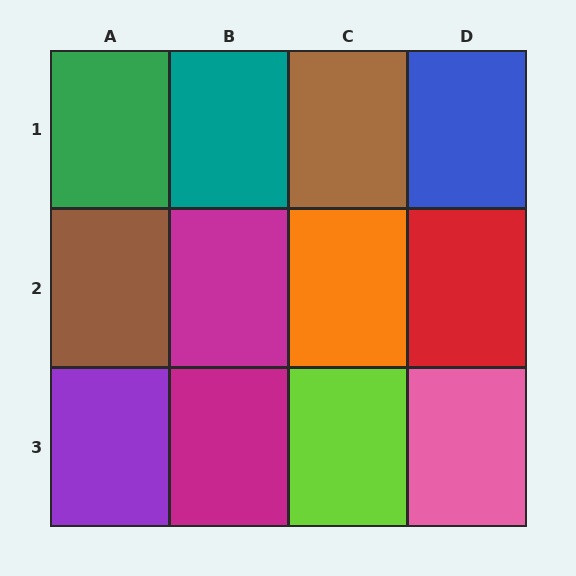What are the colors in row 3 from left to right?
Purple, magenta, lime, pink.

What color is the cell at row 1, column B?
Teal.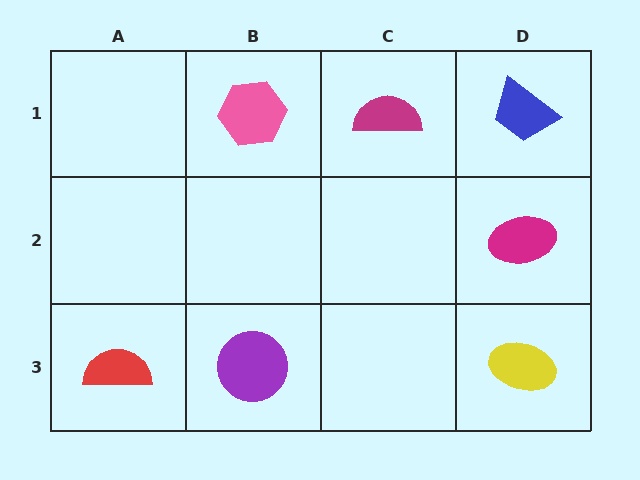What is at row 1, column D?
A blue trapezoid.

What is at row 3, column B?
A purple circle.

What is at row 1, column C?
A magenta semicircle.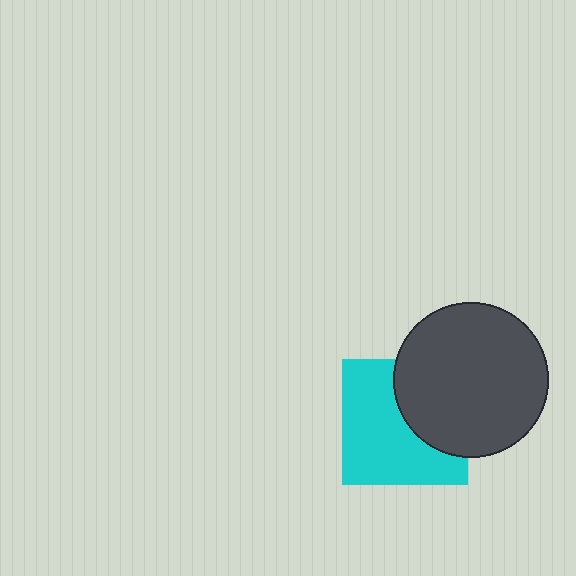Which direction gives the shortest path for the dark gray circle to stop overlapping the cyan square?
Moving right gives the shortest separation.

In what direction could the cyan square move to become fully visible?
The cyan square could move left. That would shift it out from behind the dark gray circle entirely.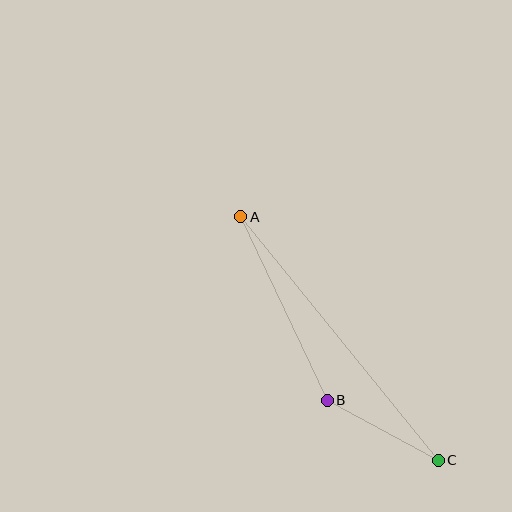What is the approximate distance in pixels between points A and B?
The distance between A and B is approximately 203 pixels.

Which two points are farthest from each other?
Points A and C are farthest from each other.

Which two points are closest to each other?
Points B and C are closest to each other.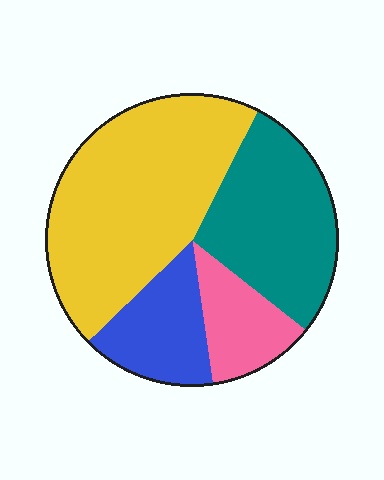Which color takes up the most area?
Yellow, at roughly 45%.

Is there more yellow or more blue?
Yellow.